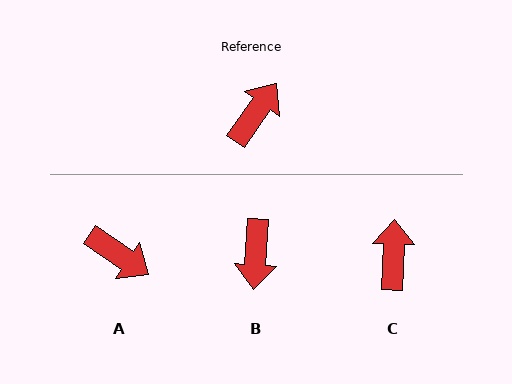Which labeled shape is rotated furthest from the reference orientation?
B, about 148 degrees away.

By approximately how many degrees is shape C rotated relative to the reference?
Approximately 33 degrees counter-clockwise.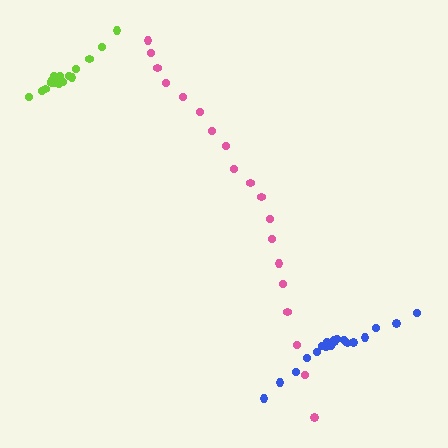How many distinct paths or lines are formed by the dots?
There are 3 distinct paths.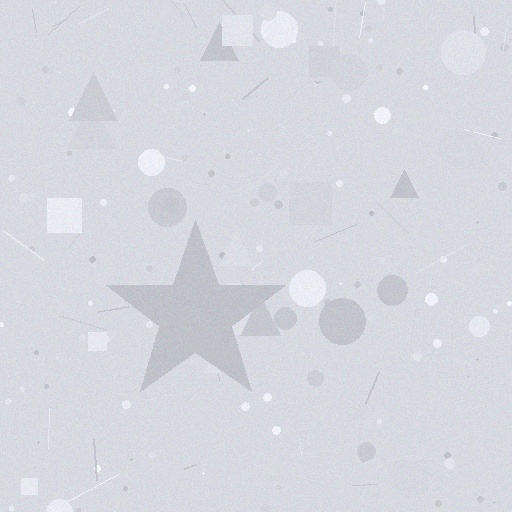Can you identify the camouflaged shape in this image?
The camouflaged shape is a star.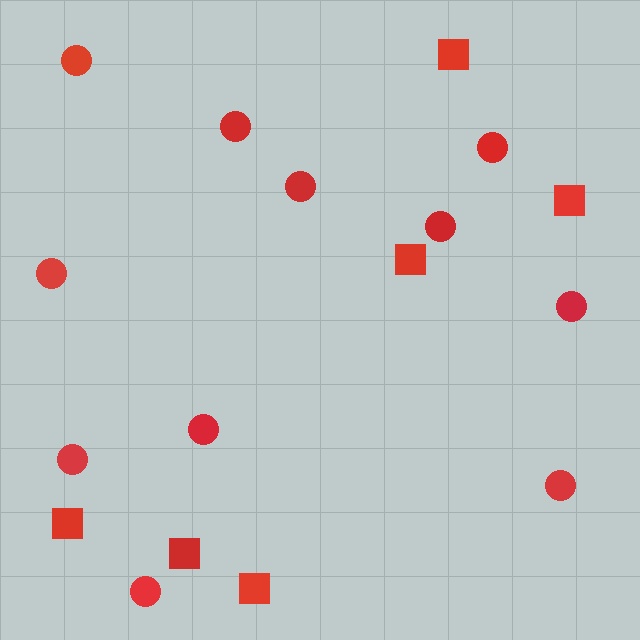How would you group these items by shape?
There are 2 groups: one group of circles (11) and one group of squares (6).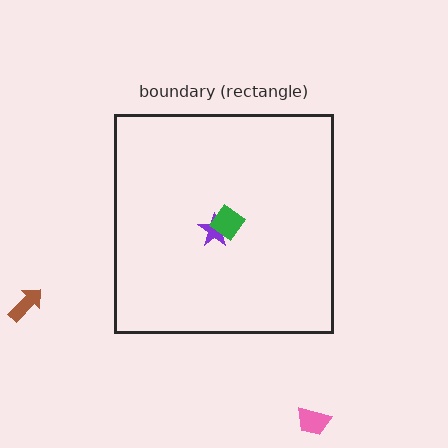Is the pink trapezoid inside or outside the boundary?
Outside.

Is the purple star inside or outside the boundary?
Inside.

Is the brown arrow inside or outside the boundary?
Outside.